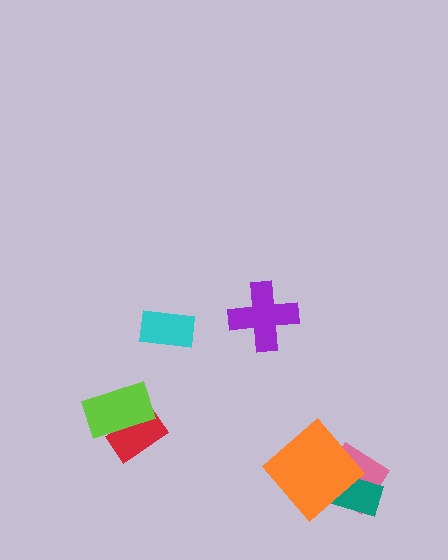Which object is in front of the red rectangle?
The lime rectangle is in front of the red rectangle.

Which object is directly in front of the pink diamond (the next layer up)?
The teal rectangle is directly in front of the pink diamond.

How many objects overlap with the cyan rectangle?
0 objects overlap with the cyan rectangle.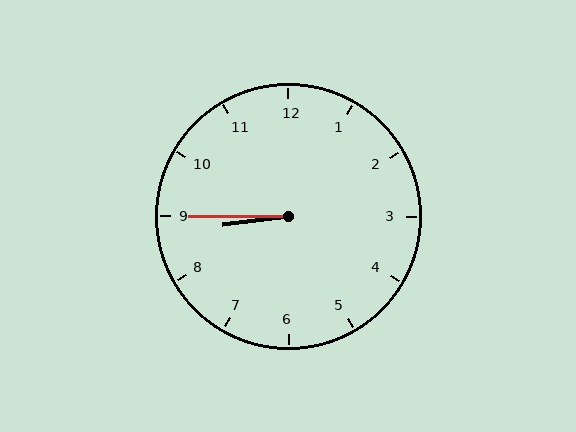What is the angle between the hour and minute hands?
Approximately 8 degrees.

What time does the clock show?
8:45.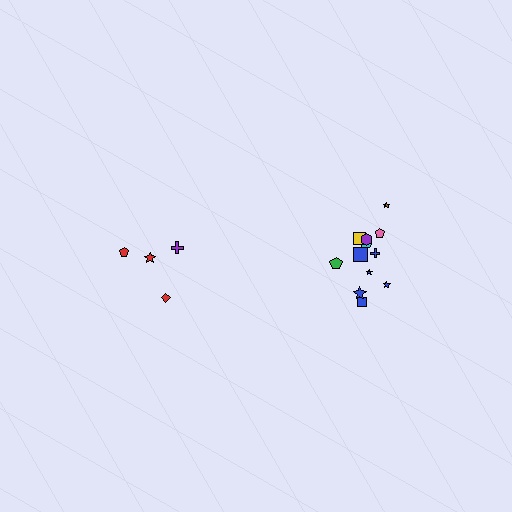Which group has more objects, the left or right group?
The right group.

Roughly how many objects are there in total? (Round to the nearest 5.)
Roughly 15 objects in total.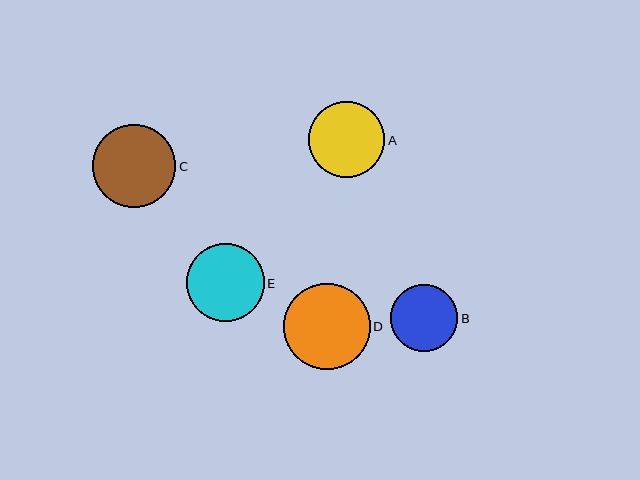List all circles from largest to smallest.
From largest to smallest: D, C, E, A, B.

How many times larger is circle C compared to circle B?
Circle C is approximately 1.2 times the size of circle B.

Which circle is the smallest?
Circle B is the smallest with a size of approximately 67 pixels.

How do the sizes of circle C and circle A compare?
Circle C and circle A are approximately the same size.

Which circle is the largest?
Circle D is the largest with a size of approximately 86 pixels.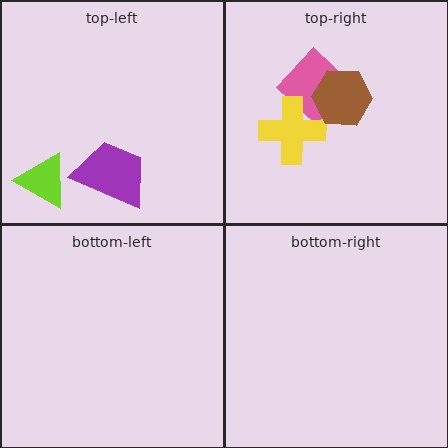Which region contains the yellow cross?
The top-right region.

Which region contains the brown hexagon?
The top-right region.